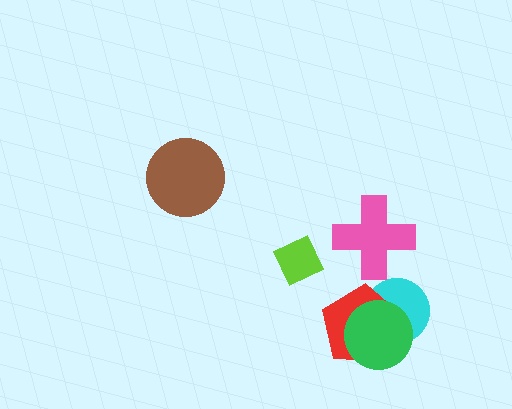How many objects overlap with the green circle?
2 objects overlap with the green circle.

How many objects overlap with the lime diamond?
0 objects overlap with the lime diamond.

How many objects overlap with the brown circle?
0 objects overlap with the brown circle.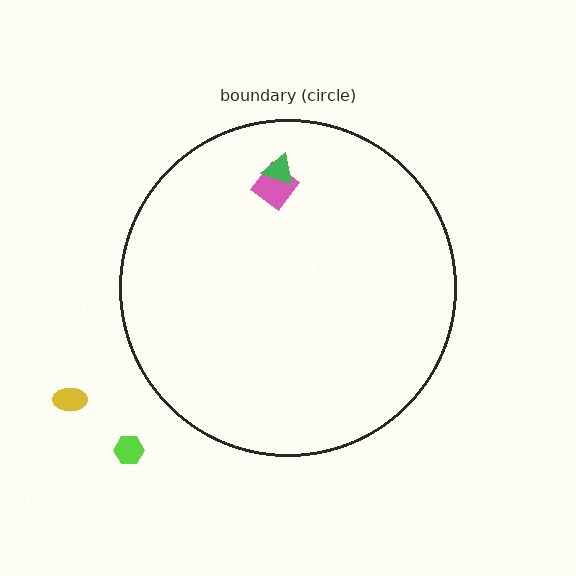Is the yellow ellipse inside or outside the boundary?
Outside.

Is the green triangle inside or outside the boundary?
Inside.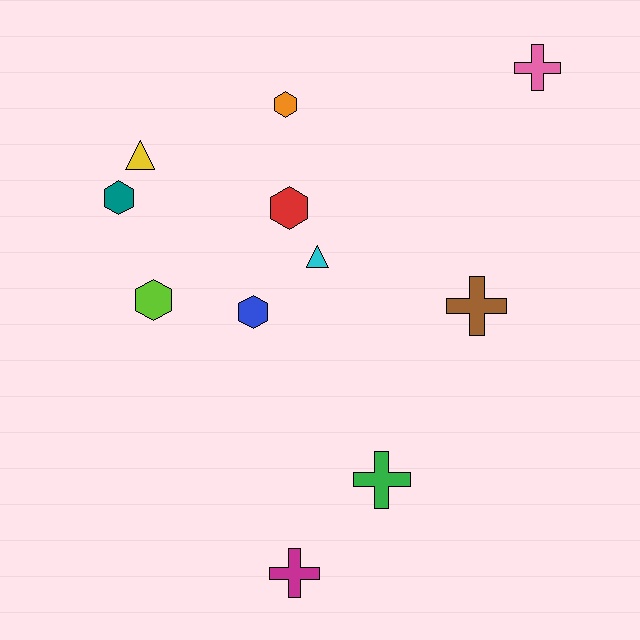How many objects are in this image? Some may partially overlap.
There are 11 objects.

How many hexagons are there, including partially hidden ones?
There are 5 hexagons.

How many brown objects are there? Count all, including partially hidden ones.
There is 1 brown object.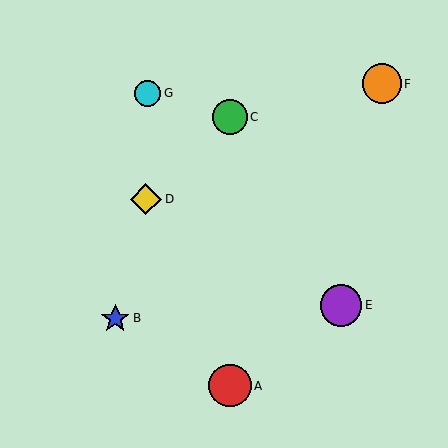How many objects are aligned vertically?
2 objects (A, C) are aligned vertically.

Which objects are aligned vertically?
Objects A, C are aligned vertically.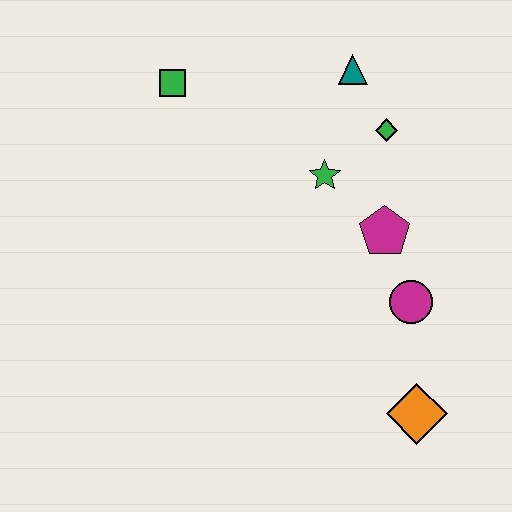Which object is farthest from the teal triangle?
The orange diamond is farthest from the teal triangle.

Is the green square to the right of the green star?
No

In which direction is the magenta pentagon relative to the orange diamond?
The magenta pentagon is above the orange diamond.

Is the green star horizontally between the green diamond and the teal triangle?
No